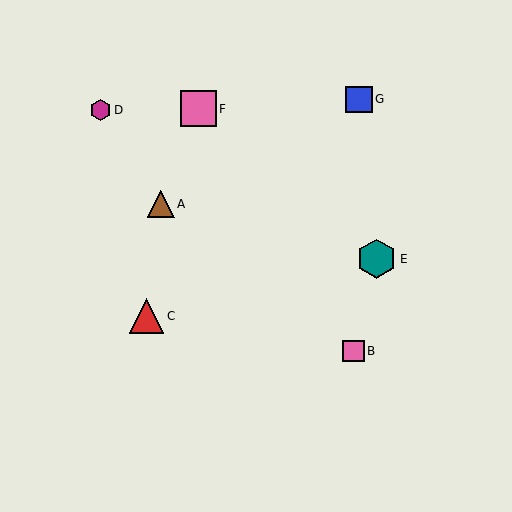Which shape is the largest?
The teal hexagon (labeled E) is the largest.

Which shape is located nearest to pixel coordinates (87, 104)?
The magenta hexagon (labeled D) at (100, 110) is nearest to that location.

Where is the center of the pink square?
The center of the pink square is at (354, 351).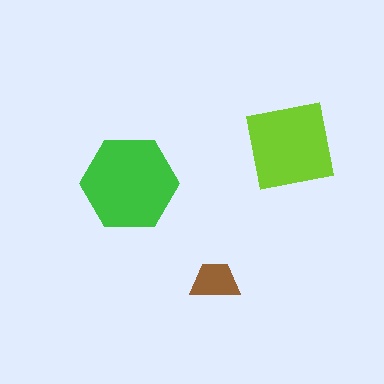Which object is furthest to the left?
The green hexagon is leftmost.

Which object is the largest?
The green hexagon.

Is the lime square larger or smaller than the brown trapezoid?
Larger.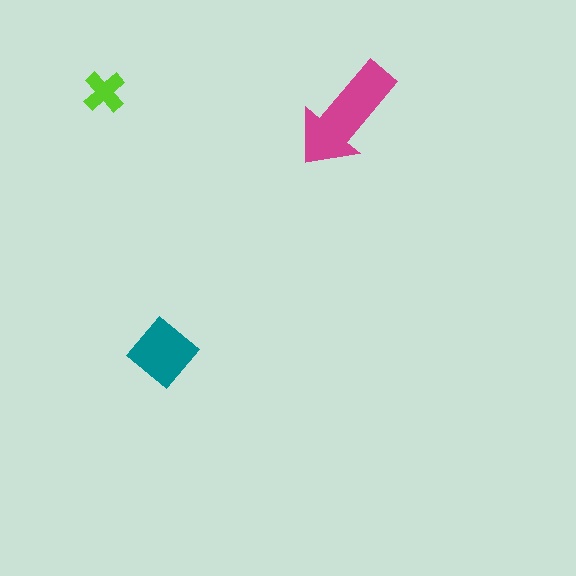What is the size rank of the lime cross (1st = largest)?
3rd.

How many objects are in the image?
There are 3 objects in the image.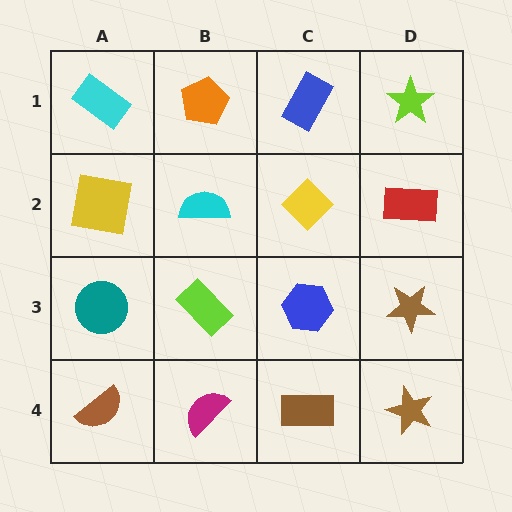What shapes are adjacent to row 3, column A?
A yellow square (row 2, column A), a brown semicircle (row 4, column A), a lime rectangle (row 3, column B).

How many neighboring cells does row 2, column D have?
3.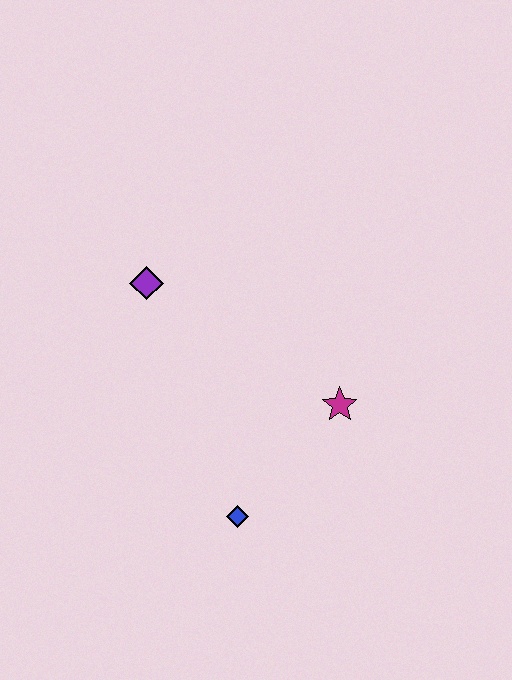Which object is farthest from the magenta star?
The purple diamond is farthest from the magenta star.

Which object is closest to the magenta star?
The blue diamond is closest to the magenta star.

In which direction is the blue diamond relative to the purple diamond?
The blue diamond is below the purple diamond.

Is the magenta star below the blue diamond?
No